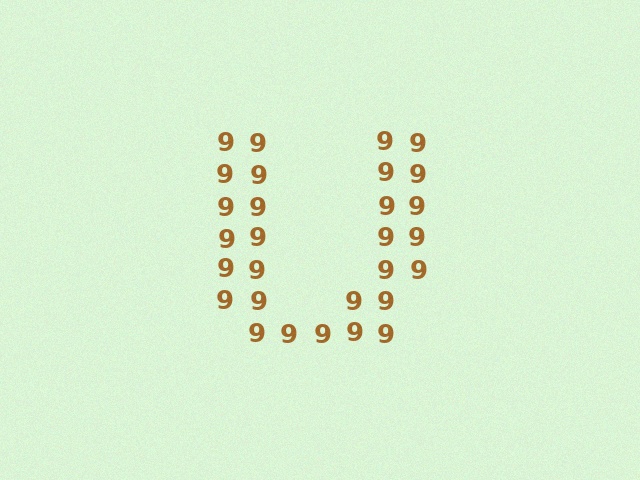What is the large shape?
The large shape is the letter U.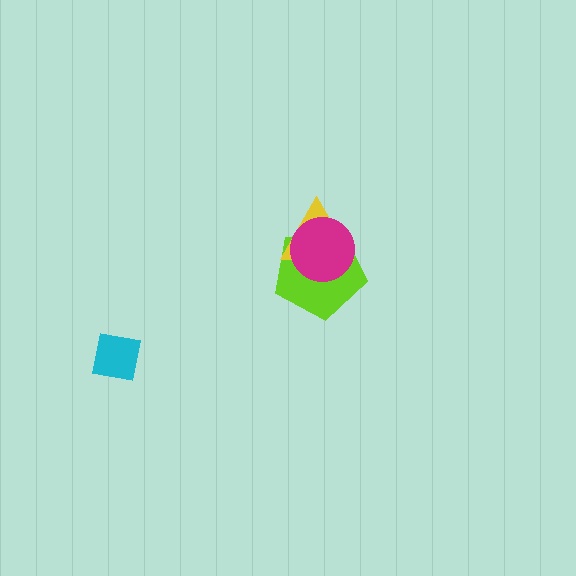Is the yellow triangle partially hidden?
Yes, it is partially covered by another shape.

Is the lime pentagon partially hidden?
Yes, it is partially covered by another shape.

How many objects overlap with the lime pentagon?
2 objects overlap with the lime pentagon.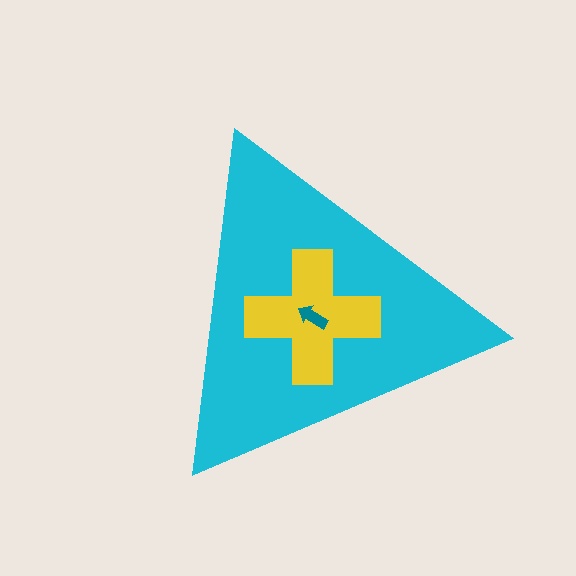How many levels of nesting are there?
3.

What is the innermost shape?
The teal arrow.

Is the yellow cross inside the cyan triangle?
Yes.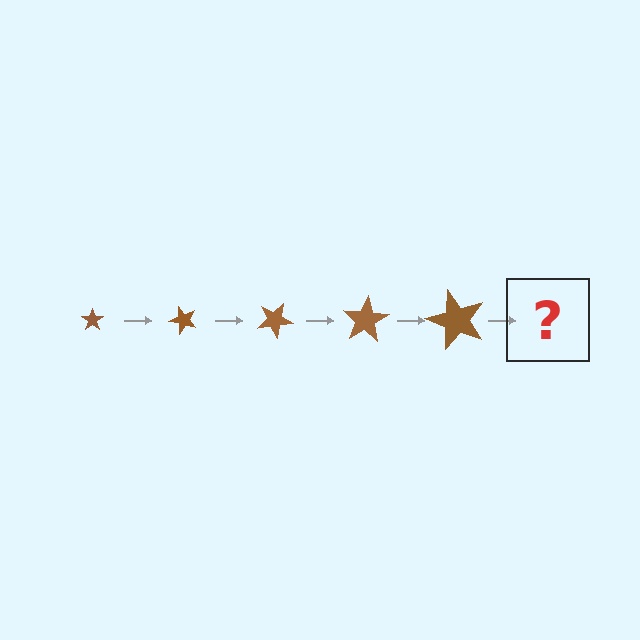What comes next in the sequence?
The next element should be a star, larger than the previous one and rotated 250 degrees from the start.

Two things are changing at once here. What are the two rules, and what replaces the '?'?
The two rules are that the star grows larger each step and it rotates 50 degrees each step. The '?' should be a star, larger than the previous one and rotated 250 degrees from the start.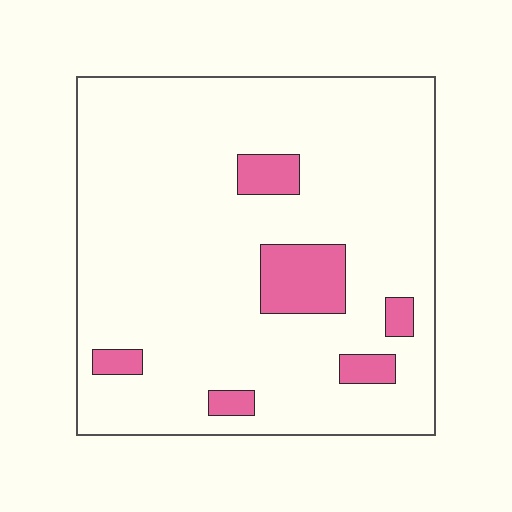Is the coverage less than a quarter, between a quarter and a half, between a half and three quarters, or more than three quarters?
Less than a quarter.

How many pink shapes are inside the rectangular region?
6.